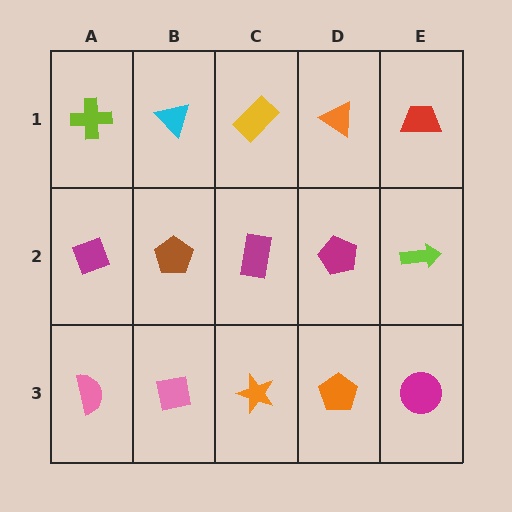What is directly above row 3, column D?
A magenta pentagon.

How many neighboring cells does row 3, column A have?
2.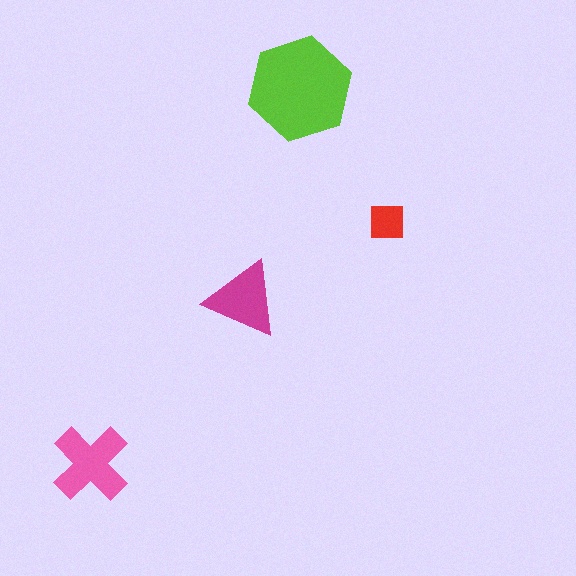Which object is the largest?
The lime hexagon.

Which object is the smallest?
The red square.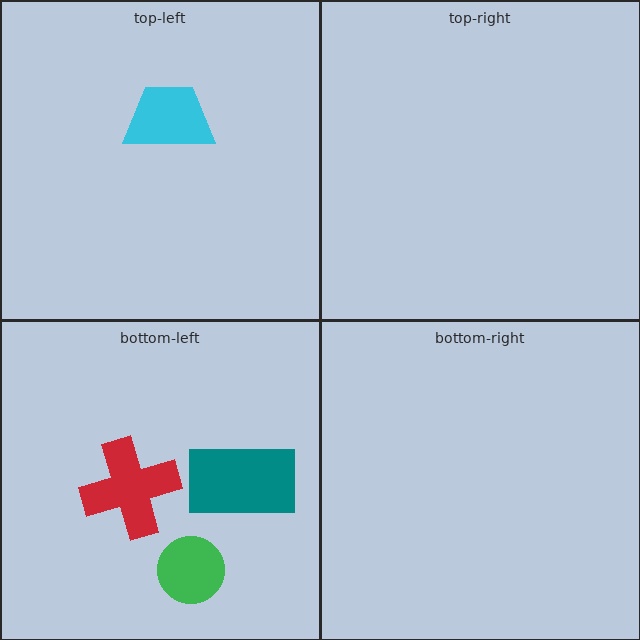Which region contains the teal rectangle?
The bottom-left region.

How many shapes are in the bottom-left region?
3.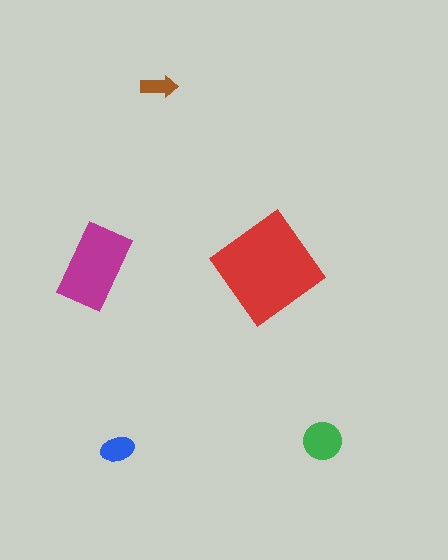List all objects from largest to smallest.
The red diamond, the magenta rectangle, the green circle, the blue ellipse, the brown arrow.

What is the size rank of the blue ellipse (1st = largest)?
4th.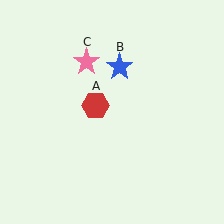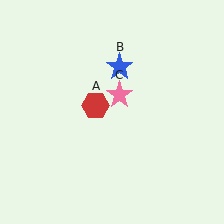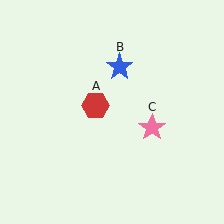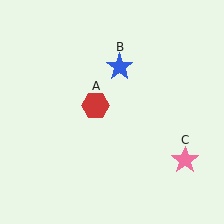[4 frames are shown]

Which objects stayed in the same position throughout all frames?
Red hexagon (object A) and blue star (object B) remained stationary.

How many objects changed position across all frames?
1 object changed position: pink star (object C).